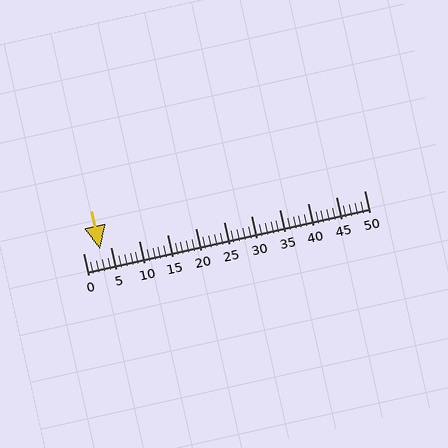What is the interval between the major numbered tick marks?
The major tick marks are spaced 5 units apart.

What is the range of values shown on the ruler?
The ruler shows values from 0 to 50.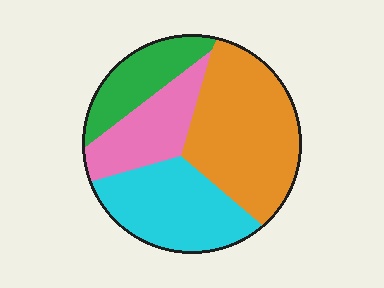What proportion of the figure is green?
Green takes up about one sixth (1/6) of the figure.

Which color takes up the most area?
Orange, at roughly 40%.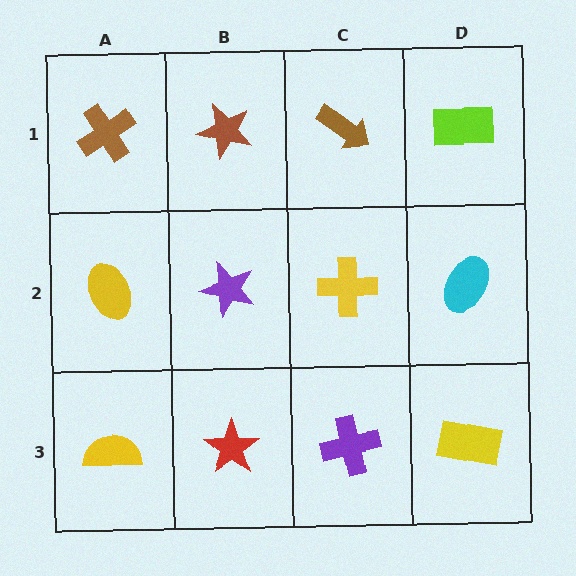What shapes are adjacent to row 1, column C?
A yellow cross (row 2, column C), a brown star (row 1, column B), a lime rectangle (row 1, column D).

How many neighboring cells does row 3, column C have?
3.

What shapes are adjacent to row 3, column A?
A yellow ellipse (row 2, column A), a red star (row 3, column B).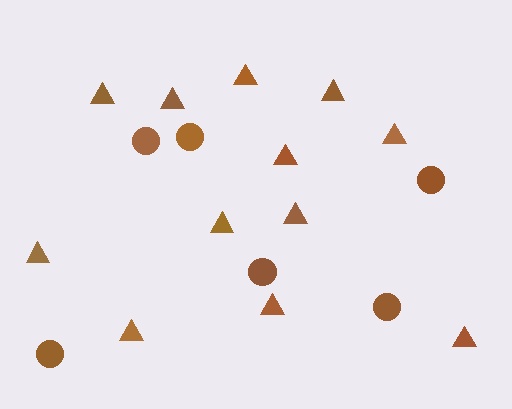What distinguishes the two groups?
There are 2 groups: one group of triangles (12) and one group of circles (6).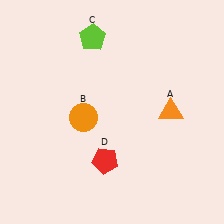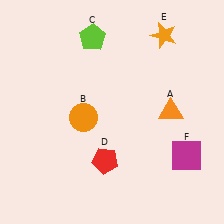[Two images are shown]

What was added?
An orange star (E), a magenta square (F) were added in Image 2.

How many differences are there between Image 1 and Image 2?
There are 2 differences between the two images.